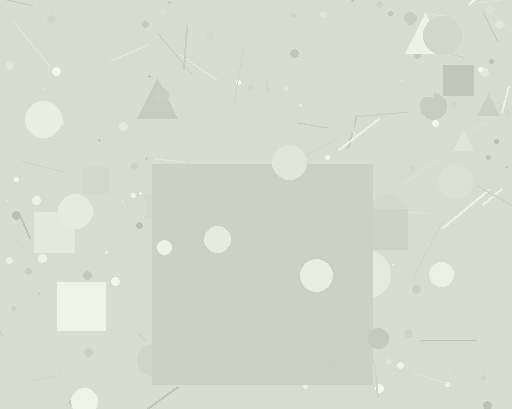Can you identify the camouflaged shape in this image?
The camouflaged shape is a square.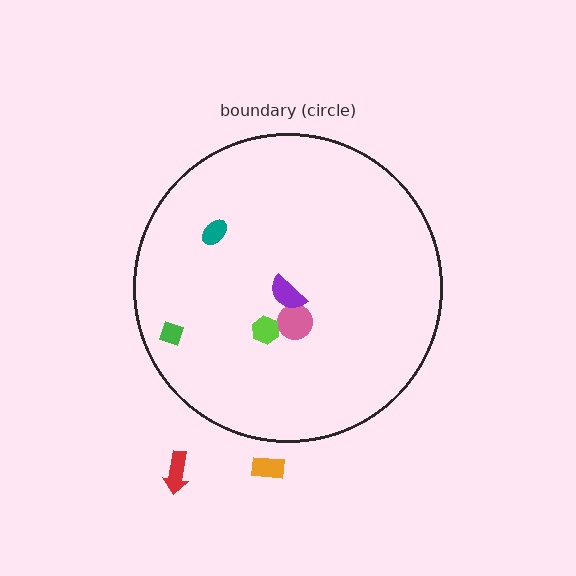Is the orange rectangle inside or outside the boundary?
Outside.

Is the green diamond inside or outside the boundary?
Inside.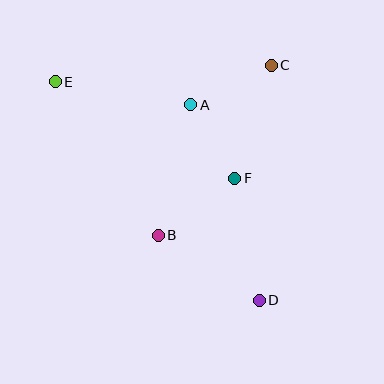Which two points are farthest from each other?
Points D and E are farthest from each other.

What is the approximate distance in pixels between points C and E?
The distance between C and E is approximately 217 pixels.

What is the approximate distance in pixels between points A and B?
The distance between A and B is approximately 134 pixels.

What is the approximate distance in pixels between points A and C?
The distance between A and C is approximately 90 pixels.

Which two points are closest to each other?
Points A and F are closest to each other.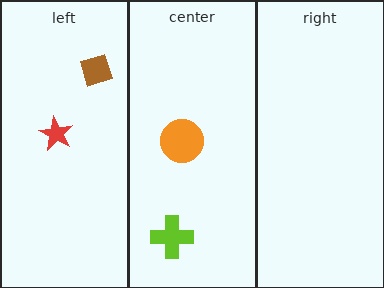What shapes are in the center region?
The orange circle, the lime cross.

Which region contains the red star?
The left region.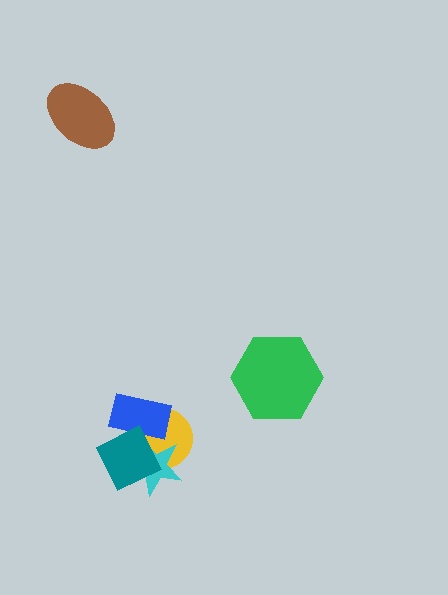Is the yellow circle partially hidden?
Yes, it is partially covered by another shape.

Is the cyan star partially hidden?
Yes, it is partially covered by another shape.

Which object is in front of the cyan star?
The teal diamond is in front of the cyan star.